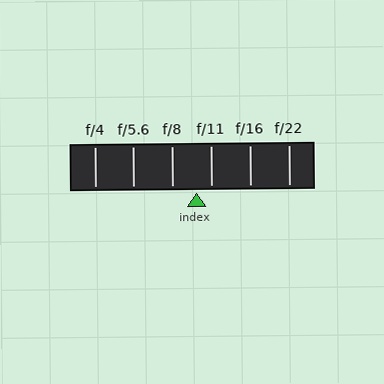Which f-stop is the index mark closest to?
The index mark is closest to f/11.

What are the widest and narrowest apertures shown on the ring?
The widest aperture shown is f/4 and the narrowest is f/22.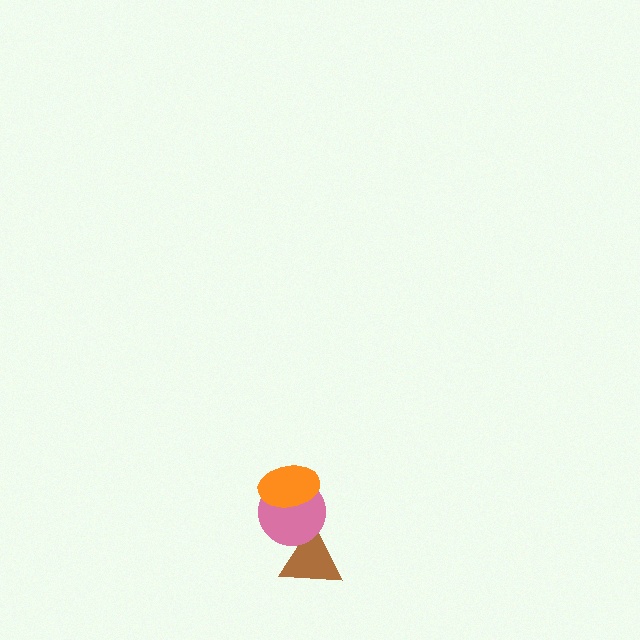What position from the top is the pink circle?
The pink circle is 2nd from the top.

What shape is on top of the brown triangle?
The pink circle is on top of the brown triangle.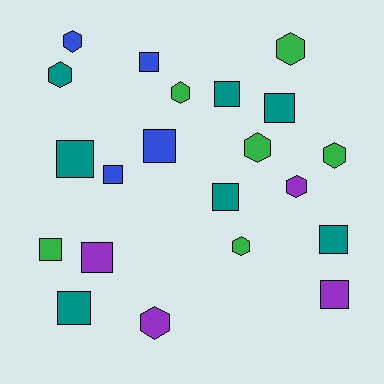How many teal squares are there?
There are 6 teal squares.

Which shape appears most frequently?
Square, with 12 objects.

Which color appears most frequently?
Teal, with 7 objects.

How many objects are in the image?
There are 21 objects.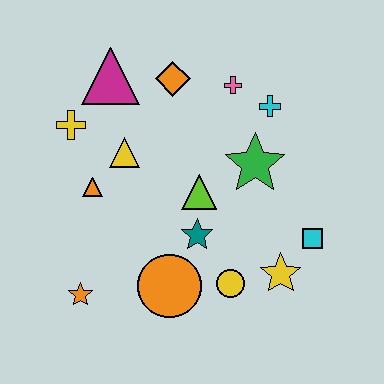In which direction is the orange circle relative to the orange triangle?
The orange circle is below the orange triangle.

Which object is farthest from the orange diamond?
The orange star is farthest from the orange diamond.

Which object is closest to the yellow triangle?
The orange triangle is closest to the yellow triangle.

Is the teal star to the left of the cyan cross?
Yes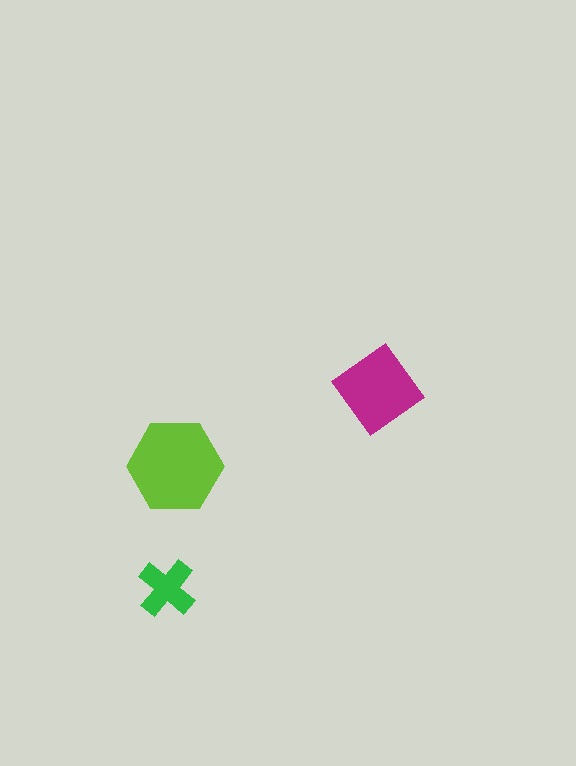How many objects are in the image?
There are 3 objects in the image.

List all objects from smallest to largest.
The green cross, the magenta diamond, the lime hexagon.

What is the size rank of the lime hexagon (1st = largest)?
1st.